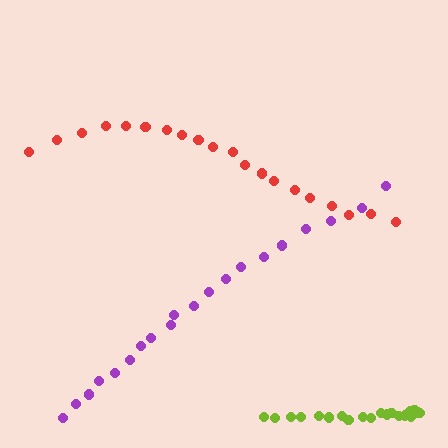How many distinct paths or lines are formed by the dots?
There are 3 distinct paths.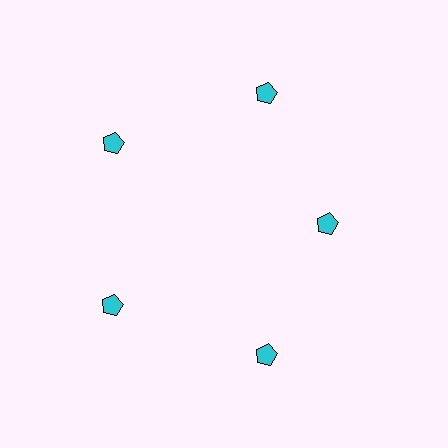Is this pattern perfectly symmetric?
No. The 5 cyan pentagons are arranged in a ring, but one element near the 3 o'clock position is pulled inward toward the center, breaking the 5-fold rotational symmetry.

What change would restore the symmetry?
The symmetry would be restored by moving it outward, back onto the ring so that all 5 pentagons sit at equal angles and equal distance from the center.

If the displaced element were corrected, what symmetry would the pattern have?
It would have 5-fold rotational symmetry — the pattern would map onto itself every 72 degrees.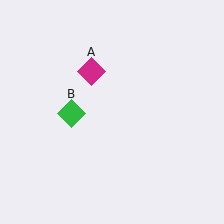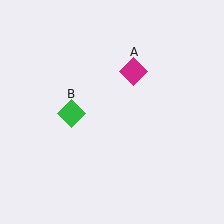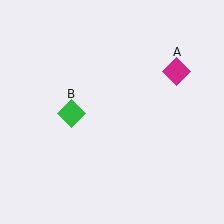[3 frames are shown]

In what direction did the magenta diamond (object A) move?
The magenta diamond (object A) moved right.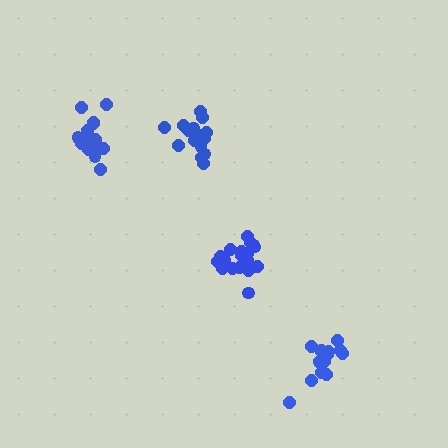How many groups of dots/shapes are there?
There are 4 groups.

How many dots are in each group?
Group 1: 18 dots, Group 2: 15 dots, Group 3: 16 dots, Group 4: 15 dots (64 total).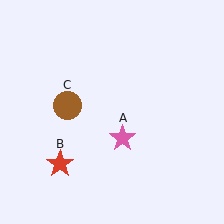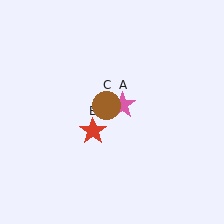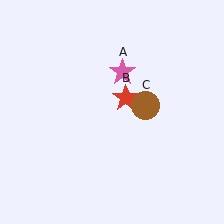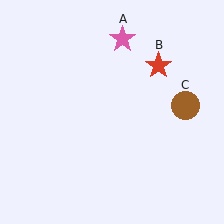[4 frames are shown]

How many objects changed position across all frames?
3 objects changed position: pink star (object A), red star (object B), brown circle (object C).